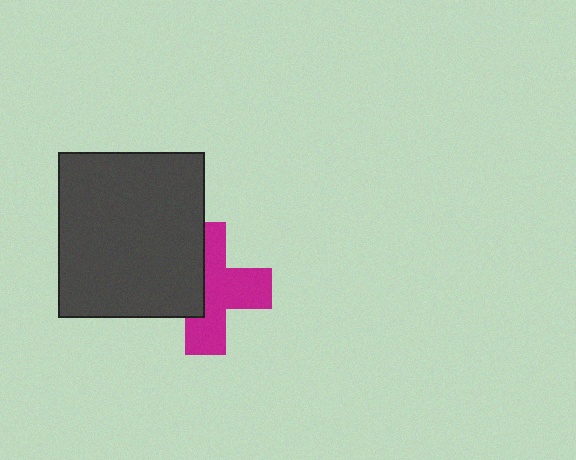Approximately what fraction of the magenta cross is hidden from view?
Roughly 42% of the magenta cross is hidden behind the dark gray rectangle.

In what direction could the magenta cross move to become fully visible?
The magenta cross could move right. That would shift it out from behind the dark gray rectangle entirely.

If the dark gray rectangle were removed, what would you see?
You would see the complete magenta cross.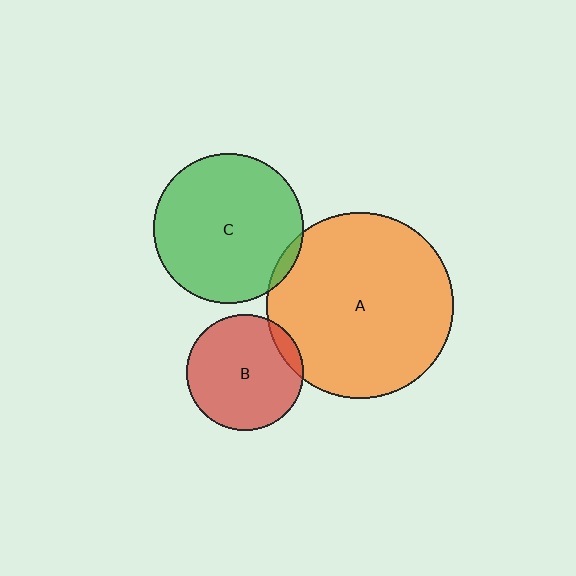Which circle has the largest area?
Circle A (orange).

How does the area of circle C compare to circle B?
Approximately 1.7 times.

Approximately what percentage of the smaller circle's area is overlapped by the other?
Approximately 10%.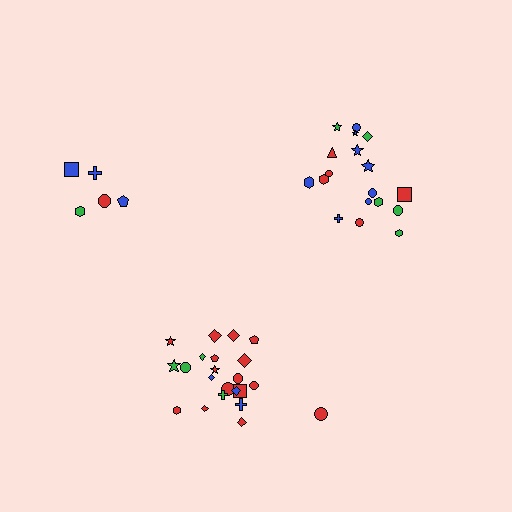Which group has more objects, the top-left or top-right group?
The top-right group.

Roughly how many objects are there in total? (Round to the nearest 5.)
Roughly 45 objects in total.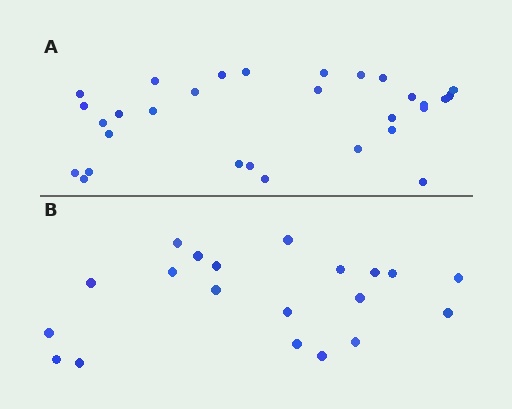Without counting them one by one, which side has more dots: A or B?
Region A (the top region) has more dots.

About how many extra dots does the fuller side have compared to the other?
Region A has roughly 10 or so more dots than region B.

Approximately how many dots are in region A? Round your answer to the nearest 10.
About 30 dots.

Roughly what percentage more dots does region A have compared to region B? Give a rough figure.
About 50% more.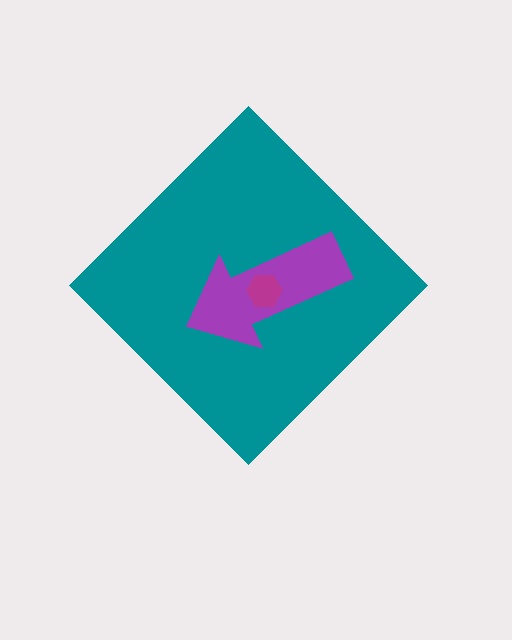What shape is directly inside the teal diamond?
The purple arrow.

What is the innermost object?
The magenta hexagon.